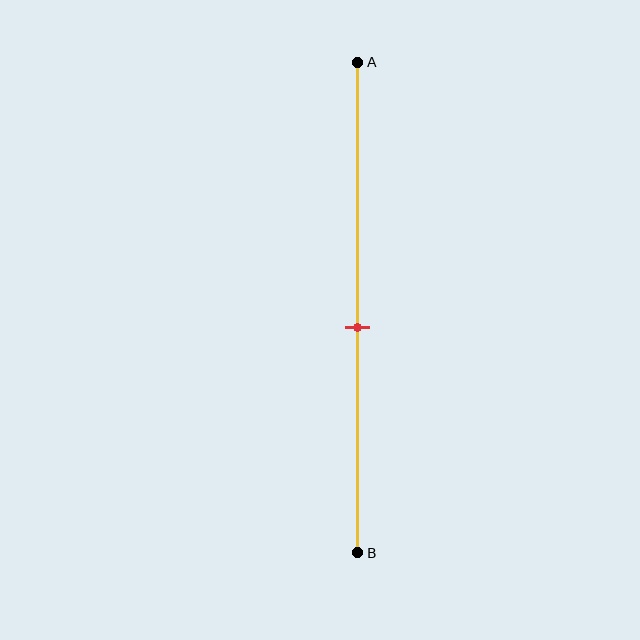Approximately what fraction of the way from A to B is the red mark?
The red mark is approximately 55% of the way from A to B.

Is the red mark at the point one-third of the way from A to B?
No, the mark is at about 55% from A, not at the 33% one-third point.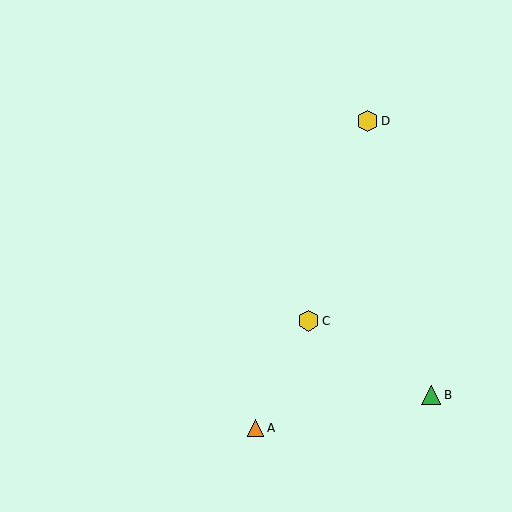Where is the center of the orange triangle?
The center of the orange triangle is at (256, 428).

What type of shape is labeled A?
Shape A is an orange triangle.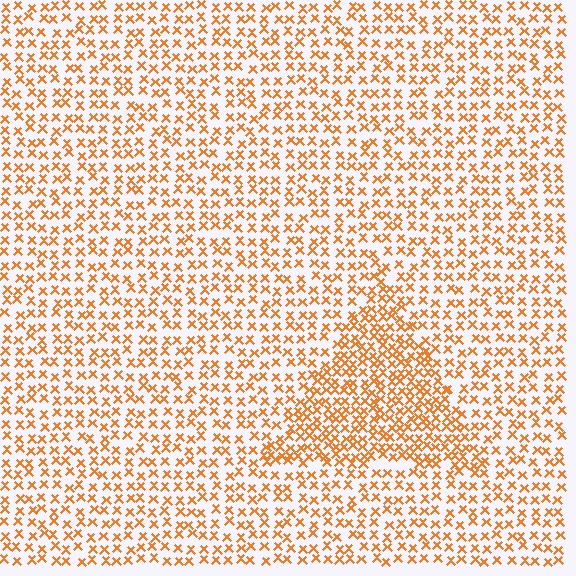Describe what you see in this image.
The image contains small orange elements arranged at two different densities. A triangle-shaped region is visible where the elements are more densely packed than the surrounding area.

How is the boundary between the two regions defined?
The boundary is defined by a change in element density (approximately 1.8x ratio). All elements are the same color, size, and shape.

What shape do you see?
I see a triangle.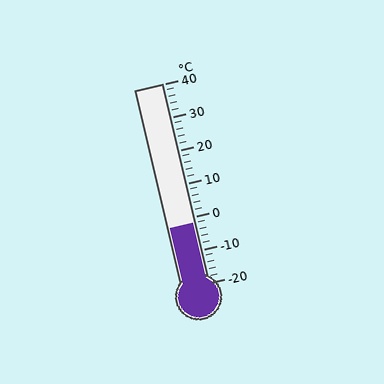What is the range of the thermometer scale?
The thermometer scale ranges from -20°C to 40°C.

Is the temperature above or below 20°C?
The temperature is below 20°C.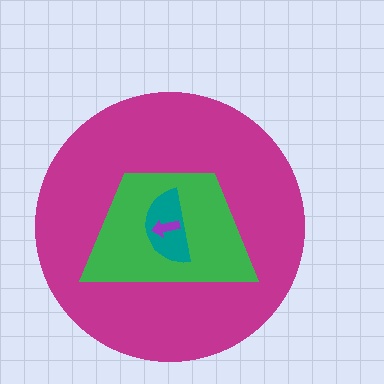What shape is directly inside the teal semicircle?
The purple arrow.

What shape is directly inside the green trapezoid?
The teal semicircle.